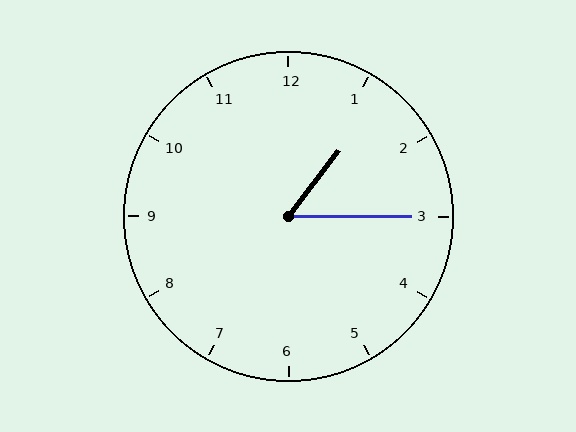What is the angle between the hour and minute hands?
Approximately 52 degrees.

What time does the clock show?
1:15.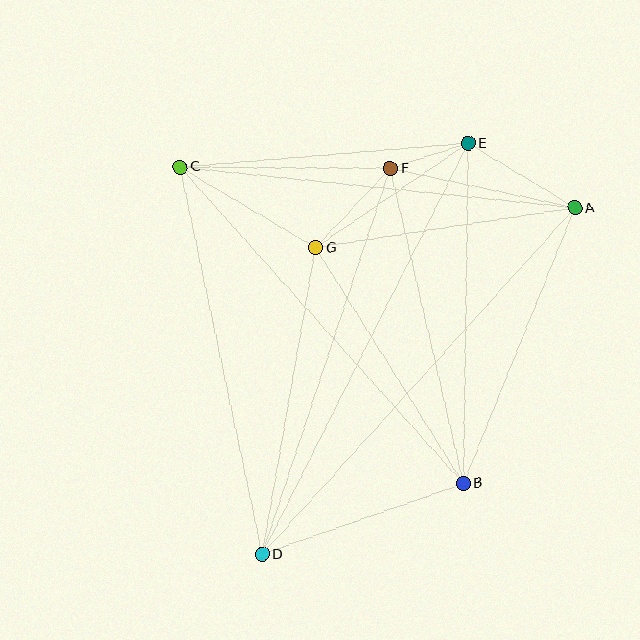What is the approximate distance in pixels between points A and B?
The distance between A and B is approximately 297 pixels.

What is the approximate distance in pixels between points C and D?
The distance between C and D is approximately 396 pixels.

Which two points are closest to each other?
Points E and F are closest to each other.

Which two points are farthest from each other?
Points A and D are farthest from each other.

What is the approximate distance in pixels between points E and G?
The distance between E and G is approximately 185 pixels.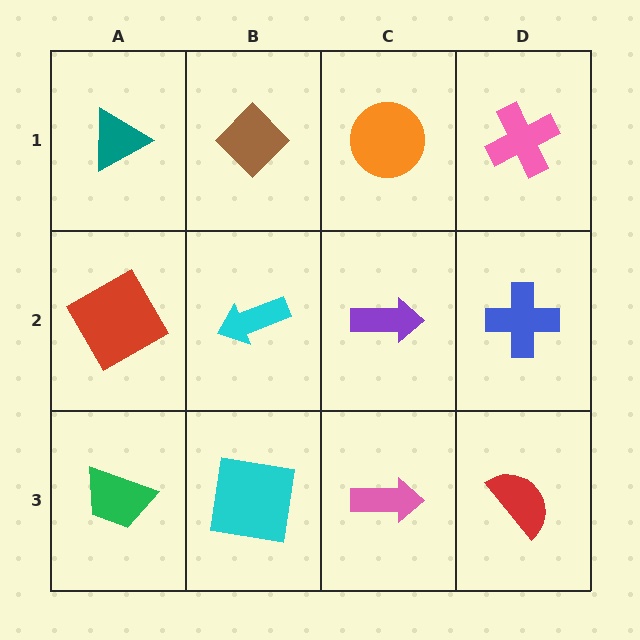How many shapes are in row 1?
4 shapes.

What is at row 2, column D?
A blue cross.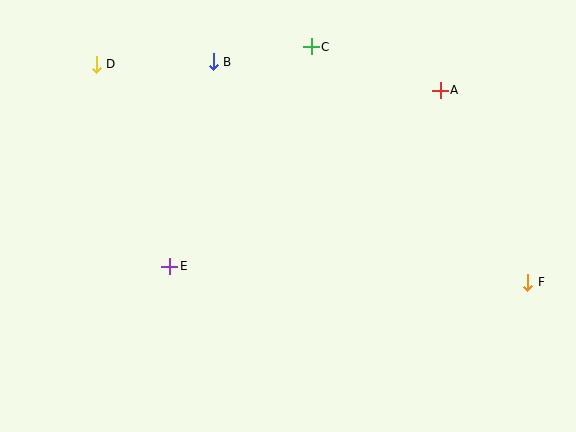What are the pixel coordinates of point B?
Point B is at (213, 62).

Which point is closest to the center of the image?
Point E at (170, 266) is closest to the center.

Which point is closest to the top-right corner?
Point A is closest to the top-right corner.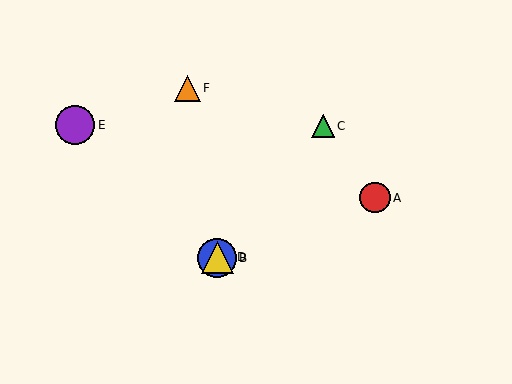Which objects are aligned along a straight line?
Objects B, C, D are aligned along a straight line.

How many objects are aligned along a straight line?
3 objects (B, C, D) are aligned along a straight line.